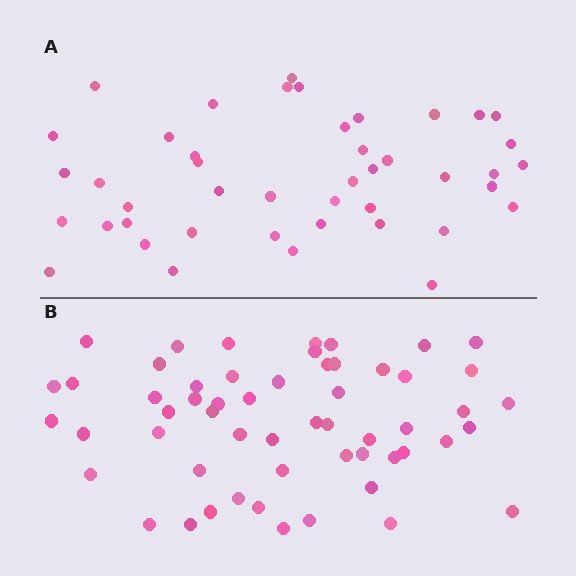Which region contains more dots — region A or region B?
Region B (the bottom region) has more dots.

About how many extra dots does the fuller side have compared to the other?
Region B has roughly 12 or so more dots than region A.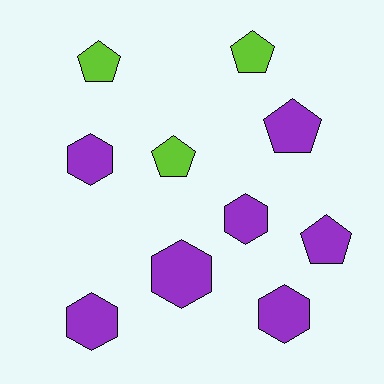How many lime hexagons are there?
There are no lime hexagons.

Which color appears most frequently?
Purple, with 7 objects.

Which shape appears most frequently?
Pentagon, with 5 objects.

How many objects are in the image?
There are 10 objects.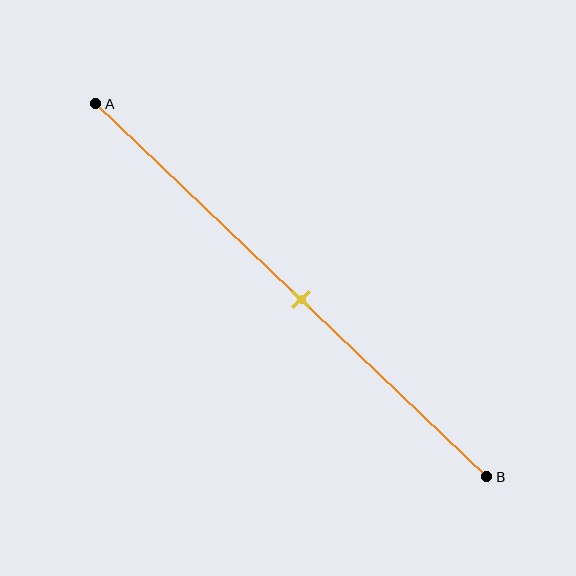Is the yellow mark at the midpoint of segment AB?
Yes, the mark is approximately at the midpoint.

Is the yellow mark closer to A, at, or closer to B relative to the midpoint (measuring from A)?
The yellow mark is approximately at the midpoint of segment AB.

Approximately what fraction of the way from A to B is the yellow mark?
The yellow mark is approximately 55% of the way from A to B.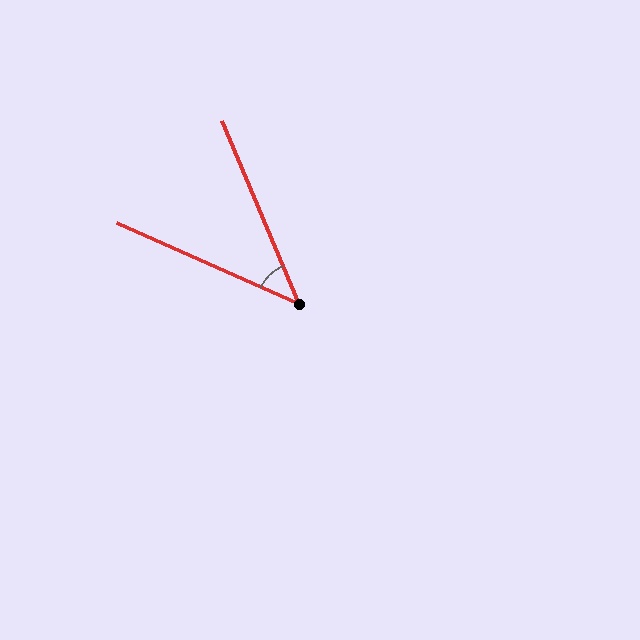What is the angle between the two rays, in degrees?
Approximately 43 degrees.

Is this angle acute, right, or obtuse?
It is acute.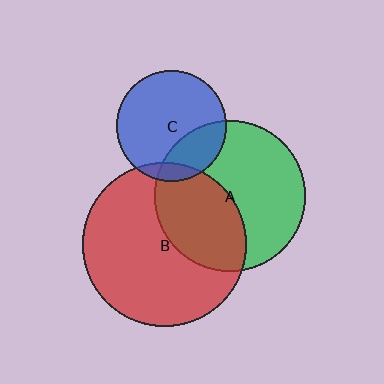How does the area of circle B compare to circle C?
Approximately 2.2 times.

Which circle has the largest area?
Circle B (red).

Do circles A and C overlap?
Yes.